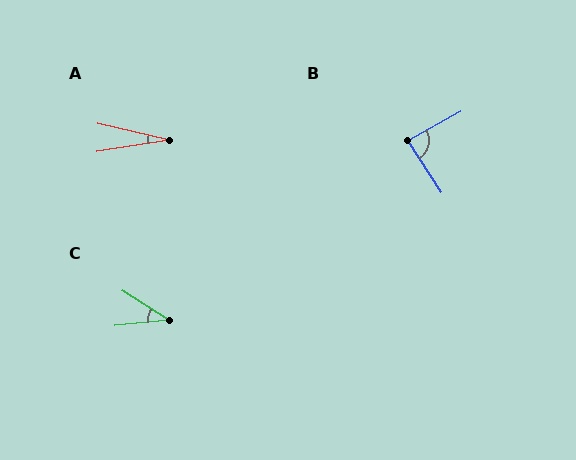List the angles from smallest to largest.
A (22°), C (39°), B (85°).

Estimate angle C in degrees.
Approximately 39 degrees.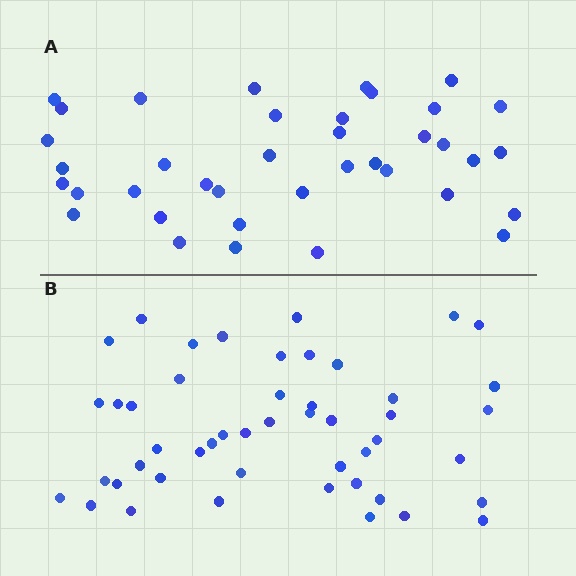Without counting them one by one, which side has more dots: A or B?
Region B (the bottom region) has more dots.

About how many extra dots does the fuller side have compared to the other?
Region B has roughly 10 or so more dots than region A.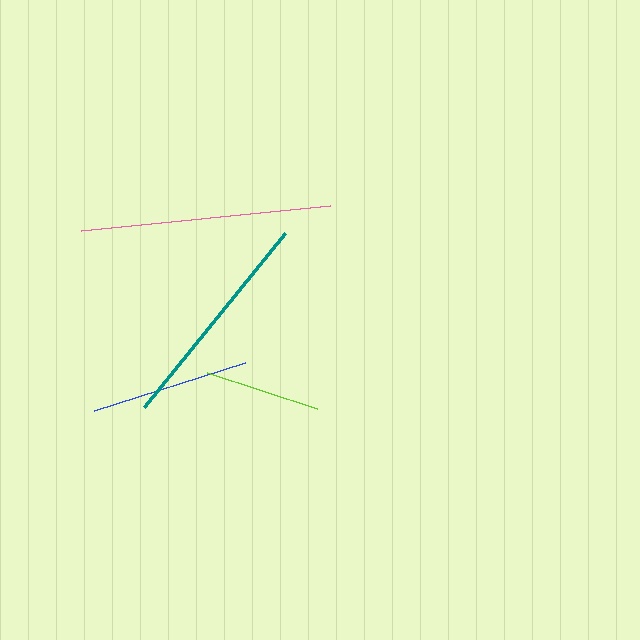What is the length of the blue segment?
The blue segment is approximately 158 pixels long.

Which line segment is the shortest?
The lime line is the shortest at approximately 116 pixels.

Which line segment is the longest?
The pink line is the longest at approximately 250 pixels.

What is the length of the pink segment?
The pink segment is approximately 250 pixels long.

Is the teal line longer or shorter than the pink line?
The pink line is longer than the teal line.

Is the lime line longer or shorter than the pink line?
The pink line is longer than the lime line.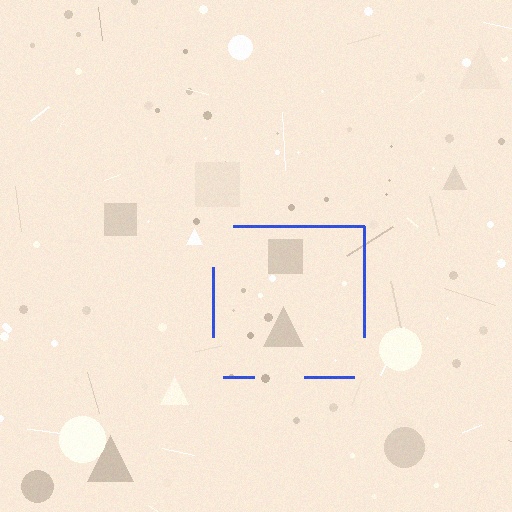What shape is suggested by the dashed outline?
The dashed outline suggests a square.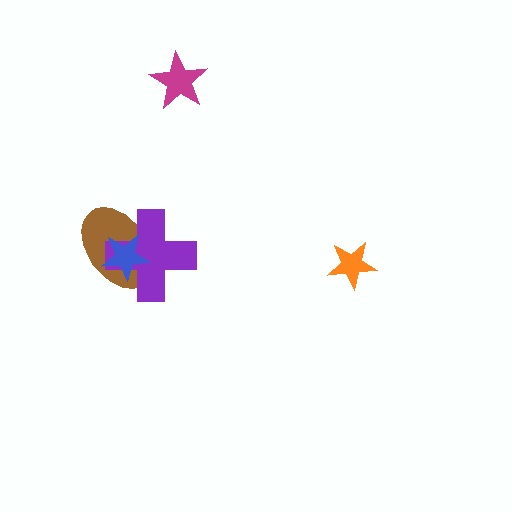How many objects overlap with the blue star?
2 objects overlap with the blue star.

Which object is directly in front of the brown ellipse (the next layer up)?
The purple cross is directly in front of the brown ellipse.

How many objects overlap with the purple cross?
2 objects overlap with the purple cross.